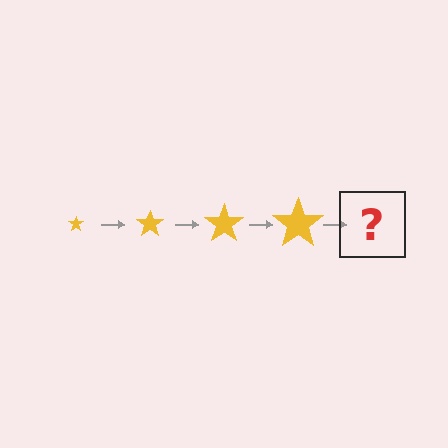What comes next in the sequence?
The next element should be a yellow star, larger than the previous one.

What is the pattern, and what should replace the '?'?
The pattern is that the star gets progressively larger each step. The '?' should be a yellow star, larger than the previous one.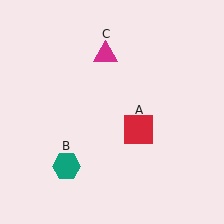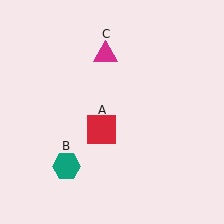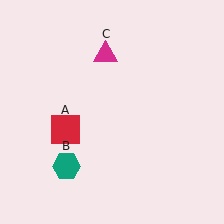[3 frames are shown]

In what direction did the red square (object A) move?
The red square (object A) moved left.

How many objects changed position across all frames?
1 object changed position: red square (object A).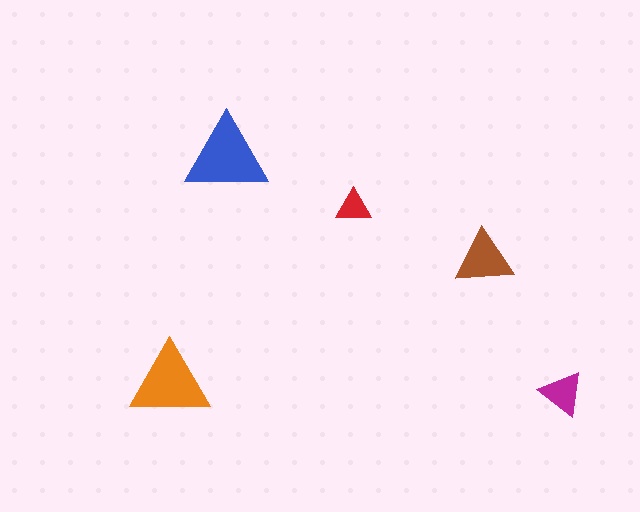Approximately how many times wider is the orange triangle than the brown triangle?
About 1.5 times wider.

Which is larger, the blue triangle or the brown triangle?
The blue one.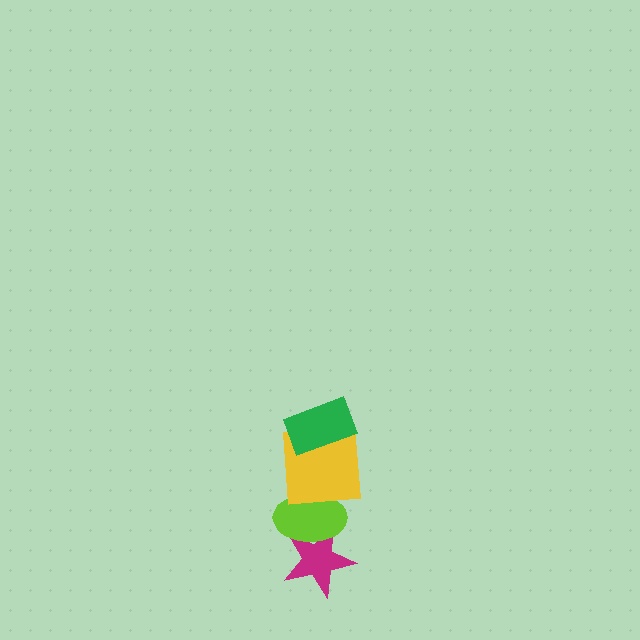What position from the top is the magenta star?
The magenta star is 4th from the top.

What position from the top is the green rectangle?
The green rectangle is 1st from the top.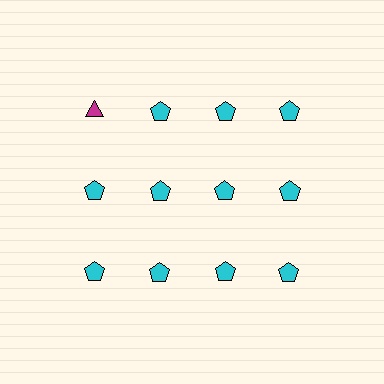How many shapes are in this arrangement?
There are 12 shapes arranged in a grid pattern.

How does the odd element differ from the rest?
It differs in both color (magenta instead of cyan) and shape (triangle instead of pentagon).